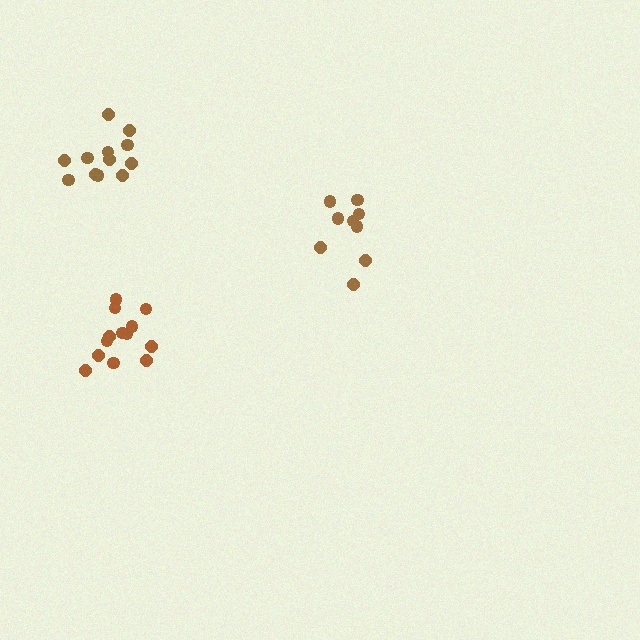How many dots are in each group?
Group 1: 9 dots, Group 2: 12 dots, Group 3: 13 dots (34 total).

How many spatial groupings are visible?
There are 3 spatial groupings.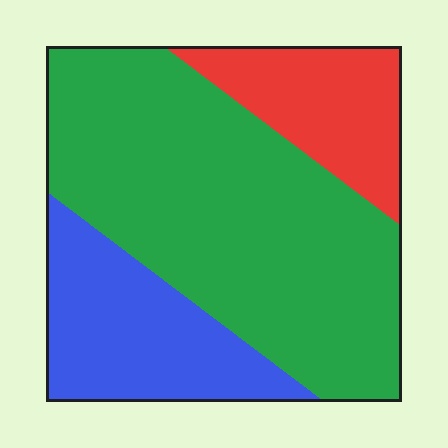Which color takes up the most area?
Green, at roughly 60%.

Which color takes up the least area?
Red, at roughly 15%.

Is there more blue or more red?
Blue.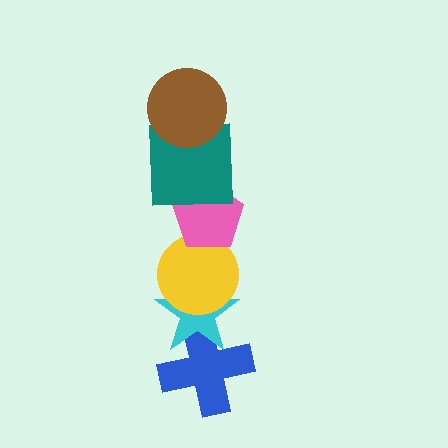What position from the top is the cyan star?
The cyan star is 5th from the top.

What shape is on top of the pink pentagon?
The teal square is on top of the pink pentagon.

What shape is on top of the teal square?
The brown circle is on top of the teal square.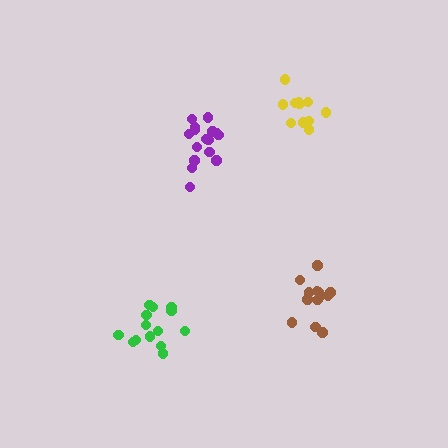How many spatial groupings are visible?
There are 4 spatial groupings.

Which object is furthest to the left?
The green cluster is leftmost.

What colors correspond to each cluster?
The clusters are colored: yellow, green, purple, brown.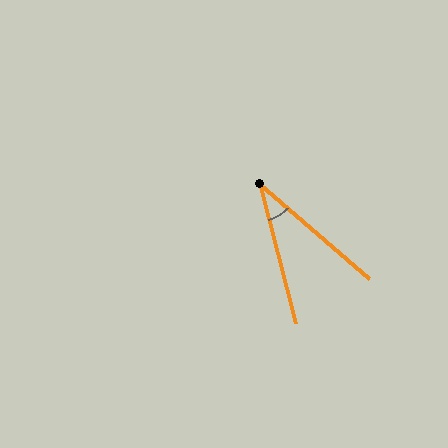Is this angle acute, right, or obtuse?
It is acute.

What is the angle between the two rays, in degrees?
Approximately 35 degrees.